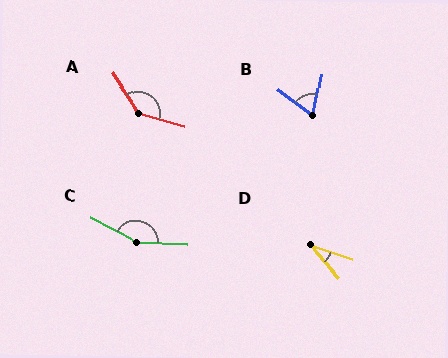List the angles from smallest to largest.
D (29°), B (64°), A (139°), C (155°).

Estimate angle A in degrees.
Approximately 139 degrees.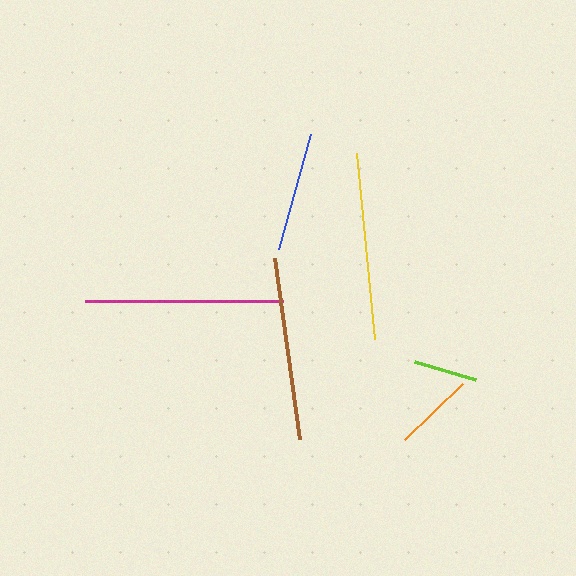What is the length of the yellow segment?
The yellow segment is approximately 187 pixels long.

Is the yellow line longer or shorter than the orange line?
The yellow line is longer than the orange line.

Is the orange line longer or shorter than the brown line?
The brown line is longer than the orange line.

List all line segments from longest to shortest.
From longest to shortest: magenta, yellow, brown, blue, orange, lime.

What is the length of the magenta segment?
The magenta segment is approximately 197 pixels long.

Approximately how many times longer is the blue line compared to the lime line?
The blue line is approximately 1.9 times the length of the lime line.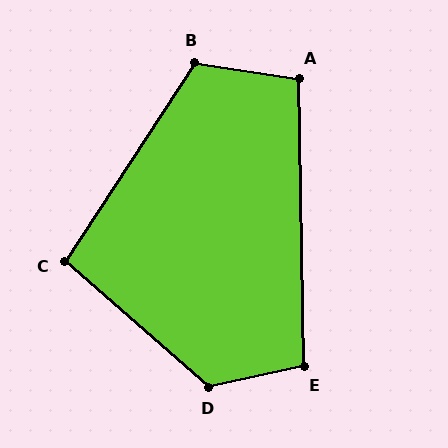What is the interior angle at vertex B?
Approximately 115 degrees (obtuse).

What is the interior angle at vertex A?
Approximately 100 degrees (obtuse).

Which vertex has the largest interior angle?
D, at approximately 127 degrees.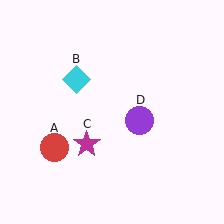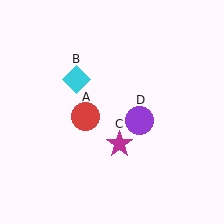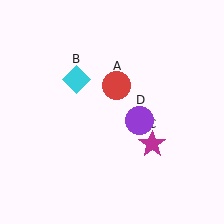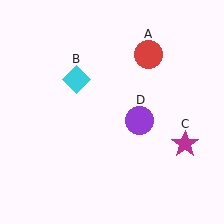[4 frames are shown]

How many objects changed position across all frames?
2 objects changed position: red circle (object A), magenta star (object C).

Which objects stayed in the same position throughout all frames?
Cyan diamond (object B) and purple circle (object D) remained stationary.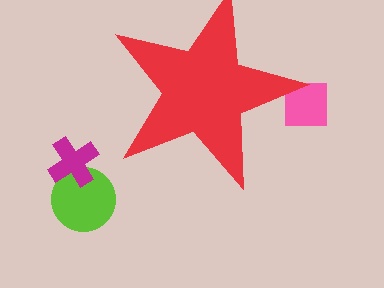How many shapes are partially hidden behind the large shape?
1 shape is partially hidden.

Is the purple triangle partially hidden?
No, the purple triangle is fully visible.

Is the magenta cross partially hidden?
No, the magenta cross is fully visible.